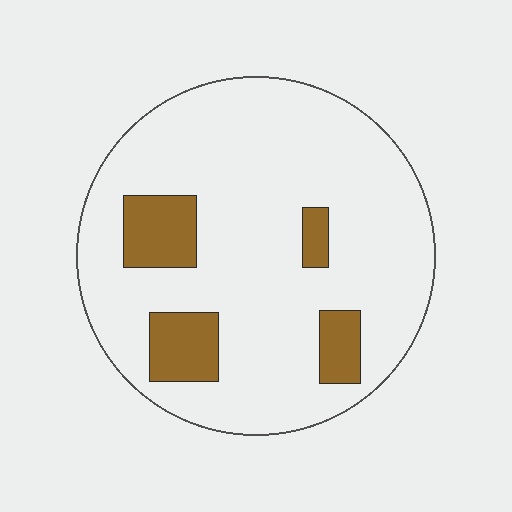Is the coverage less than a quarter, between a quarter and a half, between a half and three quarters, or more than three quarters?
Less than a quarter.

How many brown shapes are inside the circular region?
4.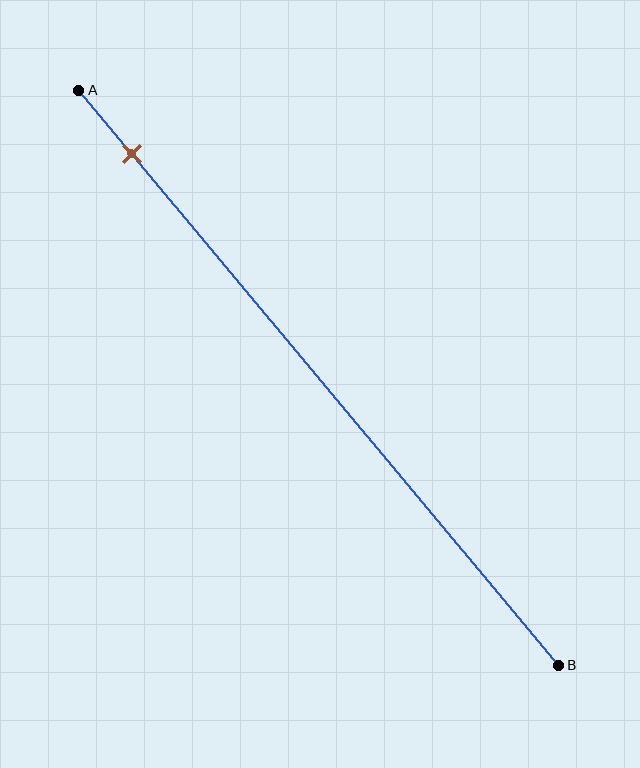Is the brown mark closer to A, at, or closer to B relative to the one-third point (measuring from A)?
The brown mark is closer to point A than the one-third point of segment AB.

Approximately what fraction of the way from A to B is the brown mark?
The brown mark is approximately 10% of the way from A to B.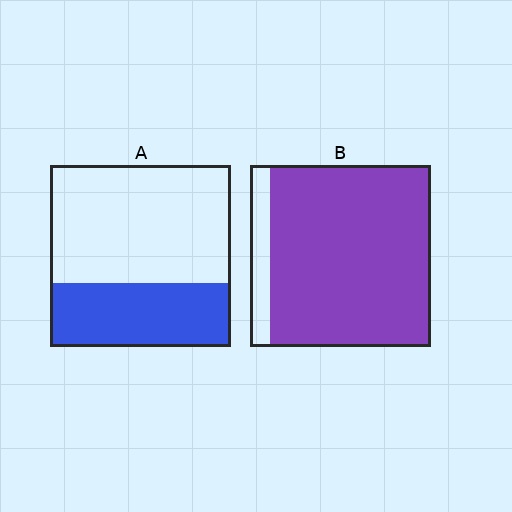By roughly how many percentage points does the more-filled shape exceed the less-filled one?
By roughly 55 percentage points (B over A).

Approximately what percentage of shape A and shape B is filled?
A is approximately 35% and B is approximately 90%.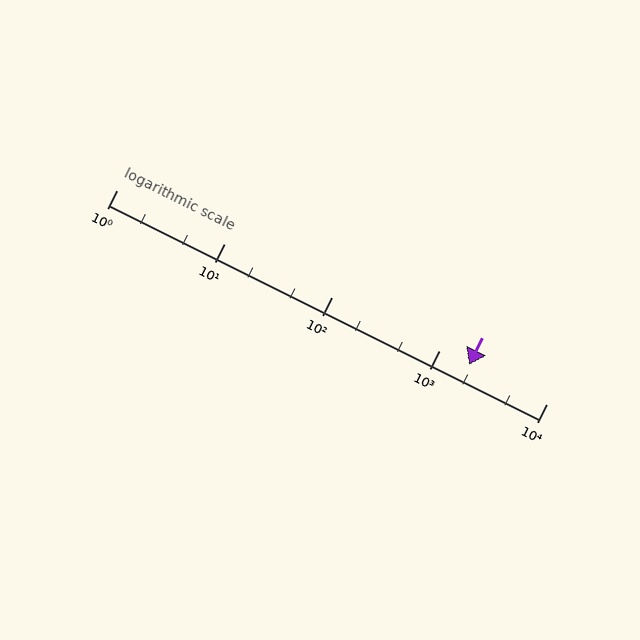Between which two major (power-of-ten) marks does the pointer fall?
The pointer is between 1000 and 10000.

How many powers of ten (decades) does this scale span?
The scale spans 4 decades, from 1 to 10000.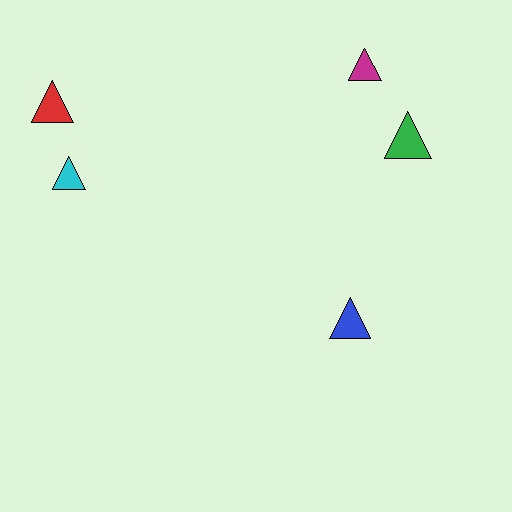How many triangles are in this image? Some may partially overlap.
There are 5 triangles.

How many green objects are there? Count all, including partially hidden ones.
There is 1 green object.